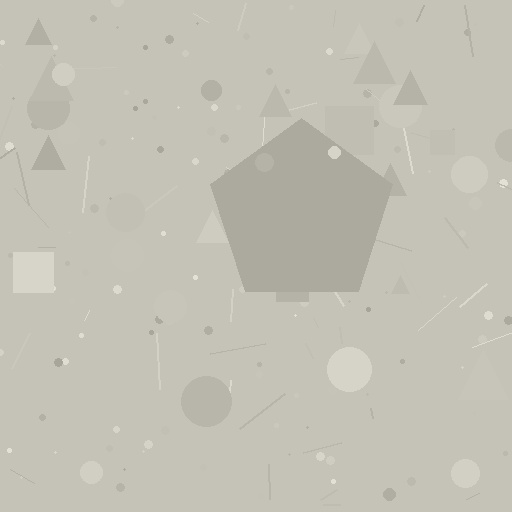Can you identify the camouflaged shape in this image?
The camouflaged shape is a pentagon.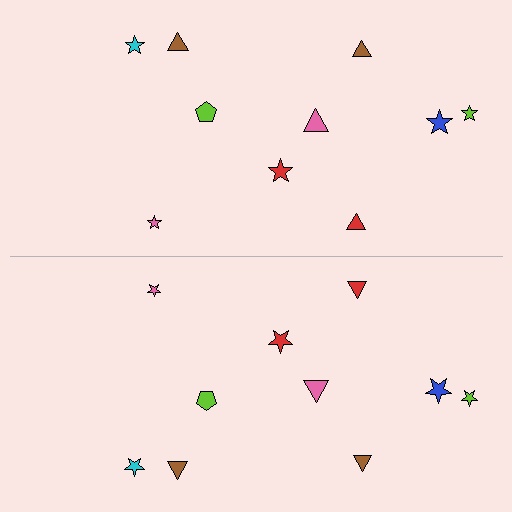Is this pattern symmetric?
Yes, this pattern has bilateral (reflection) symmetry.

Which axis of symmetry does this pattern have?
The pattern has a horizontal axis of symmetry running through the center of the image.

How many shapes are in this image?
There are 20 shapes in this image.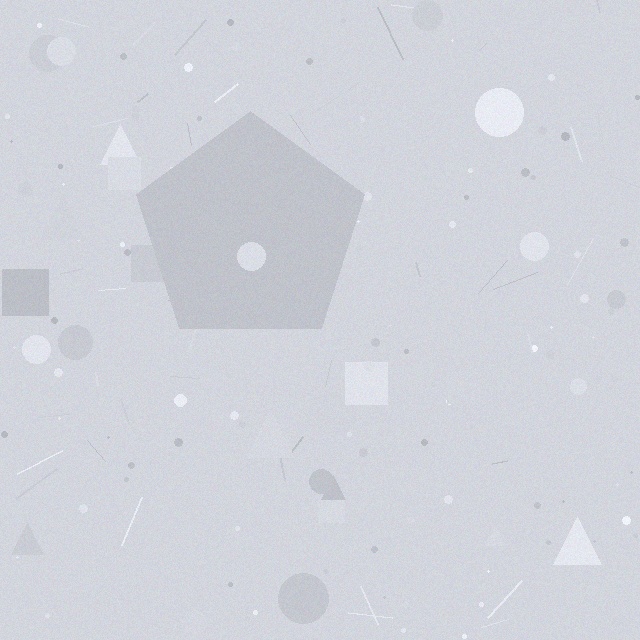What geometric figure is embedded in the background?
A pentagon is embedded in the background.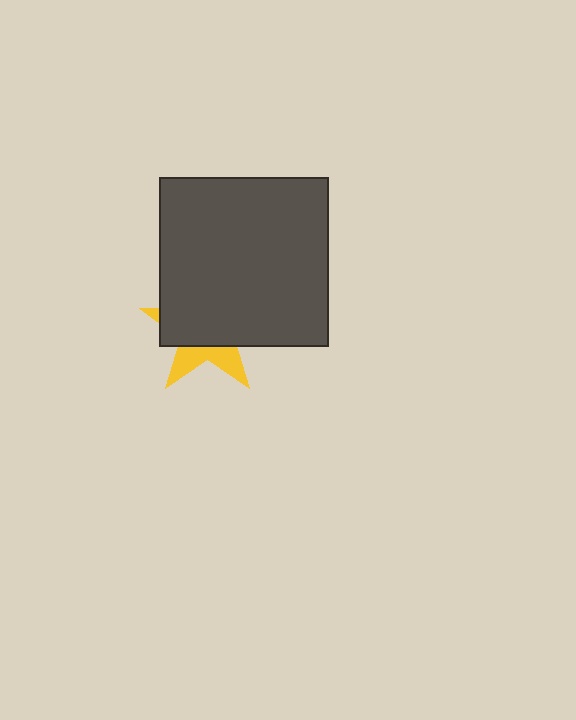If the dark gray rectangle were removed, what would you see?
You would see the complete yellow star.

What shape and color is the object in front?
The object in front is a dark gray rectangle.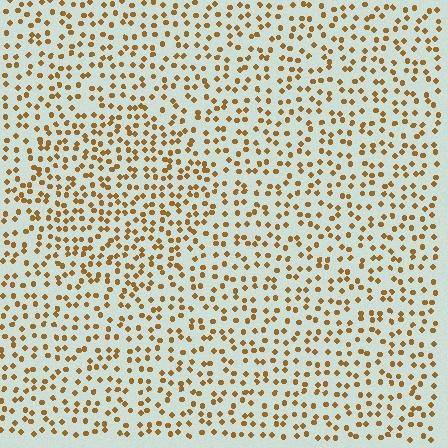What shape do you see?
I see a circle.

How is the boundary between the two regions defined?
The boundary is defined by a change in element density (approximately 1.4x ratio). All elements are the same color, size, and shape.